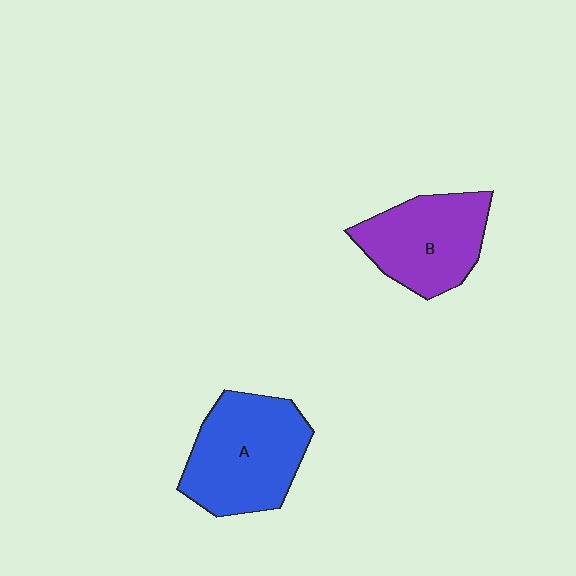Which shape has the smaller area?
Shape B (purple).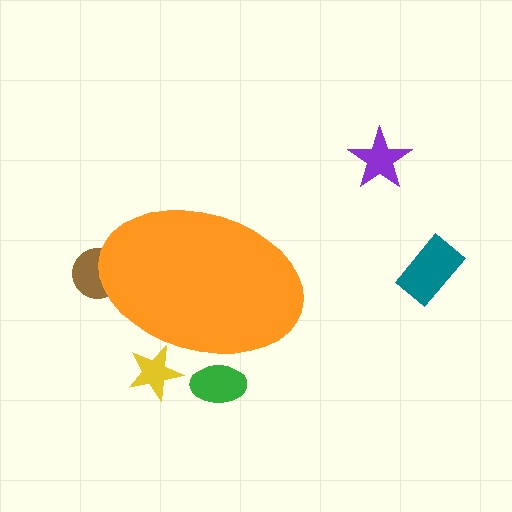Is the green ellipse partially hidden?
Yes, the green ellipse is partially hidden behind the orange ellipse.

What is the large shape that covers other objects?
An orange ellipse.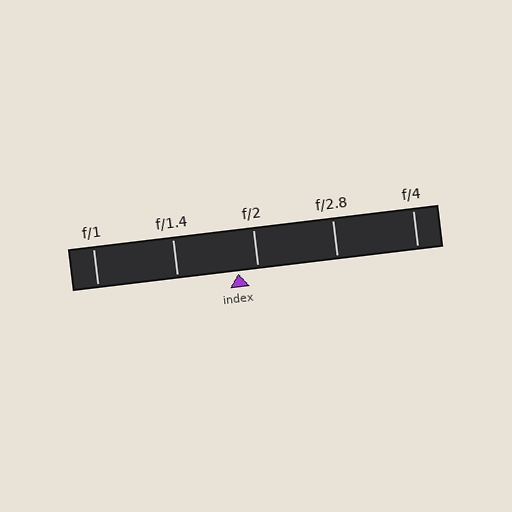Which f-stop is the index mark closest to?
The index mark is closest to f/2.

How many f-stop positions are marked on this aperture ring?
There are 5 f-stop positions marked.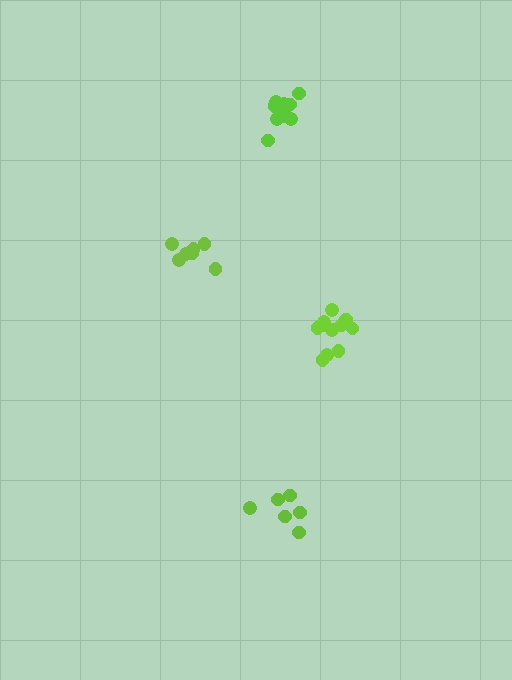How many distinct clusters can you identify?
There are 4 distinct clusters.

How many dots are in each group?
Group 1: 6 dots, Group 2: 12 dots, Group 3: 7 dots, Group 4: 11 dots (36 total).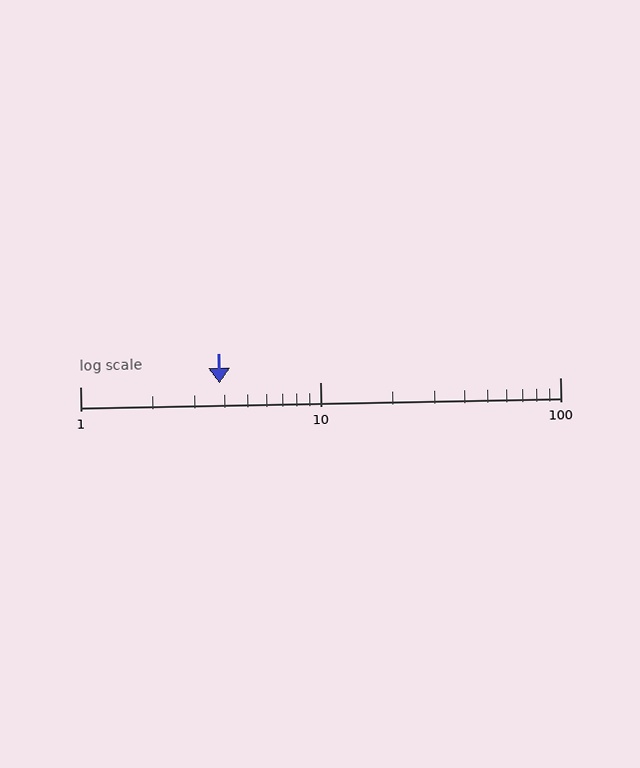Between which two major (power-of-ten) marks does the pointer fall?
The pointer is between 1 and 10.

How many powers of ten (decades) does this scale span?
The scale spans 2 decades, from 1 to 100.